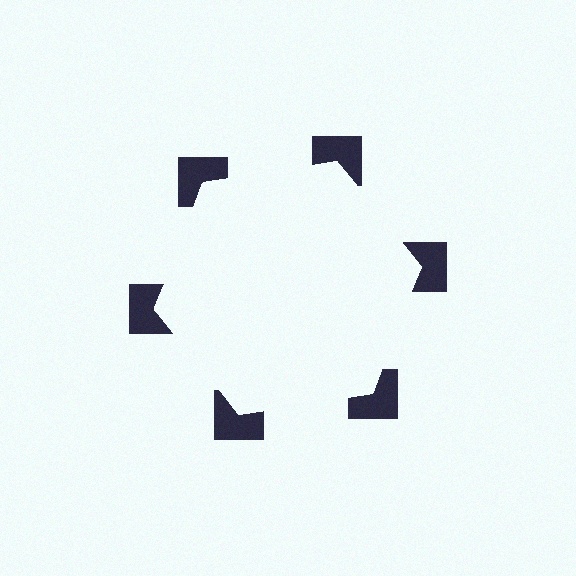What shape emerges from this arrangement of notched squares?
An illusory hexagon — its edges are inferred from the aligned wedge cuts in the notched squares, not physically drawn.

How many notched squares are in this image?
There are 6 — one at each vertex of the illusory hexagon.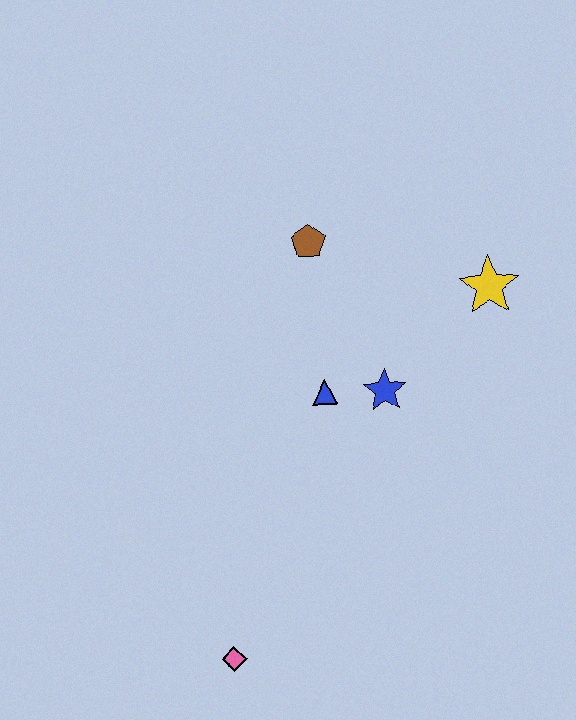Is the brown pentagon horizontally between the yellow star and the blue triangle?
No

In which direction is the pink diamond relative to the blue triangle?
The pink diamond is below the blue triangle.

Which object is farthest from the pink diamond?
The yellow star is farthest from the pink diamond.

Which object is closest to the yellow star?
The blue star is closest to the yellow star.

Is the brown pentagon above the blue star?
Yes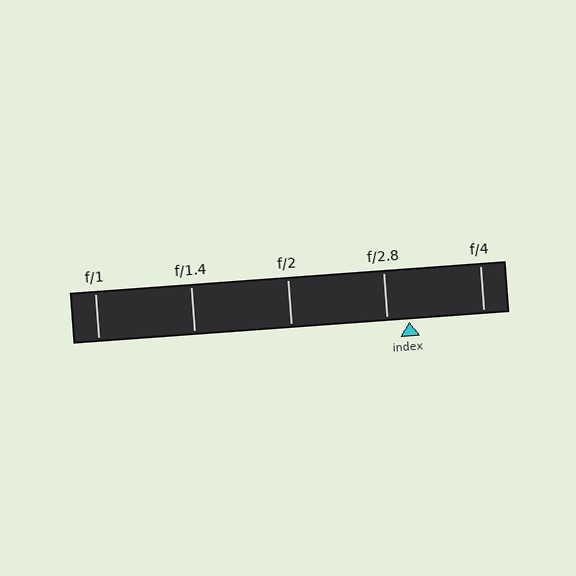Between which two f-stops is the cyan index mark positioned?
The index mark is between f/2.8 and f/4.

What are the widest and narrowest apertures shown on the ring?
The widest aperture shown is f/1 and the narrowest is f/4.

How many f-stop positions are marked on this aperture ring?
There are 5 f-stop positions marked.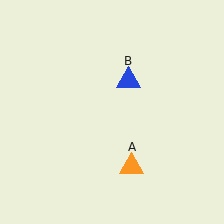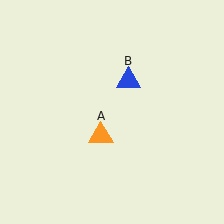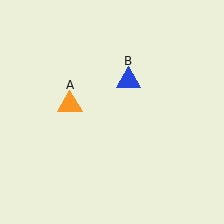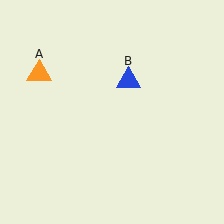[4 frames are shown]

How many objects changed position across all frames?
1 object changed position: orange triangle (object A).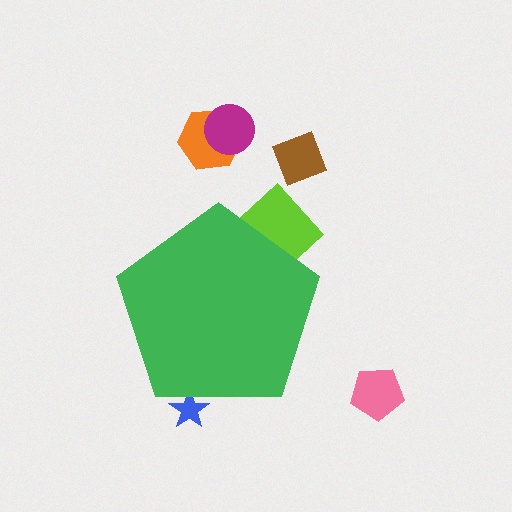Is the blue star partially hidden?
Yes, the blue star is partially hidden behind the green pentagon.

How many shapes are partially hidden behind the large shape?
2 shapes are partially hidden.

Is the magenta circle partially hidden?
No, the magenta circle is fully visible.